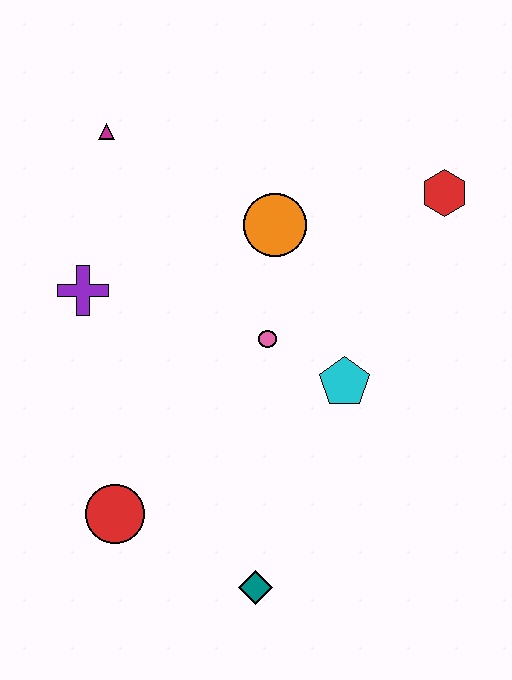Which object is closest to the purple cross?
The magenta triangle is closest to the purple cross.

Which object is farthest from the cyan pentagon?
The magenta triangle is farthest from the cyan pentagon.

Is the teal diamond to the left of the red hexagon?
Yes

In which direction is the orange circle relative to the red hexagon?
The orange circle is to the left of the red hexagon.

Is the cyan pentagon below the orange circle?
Yes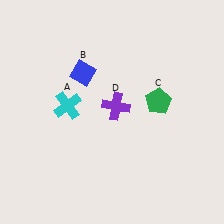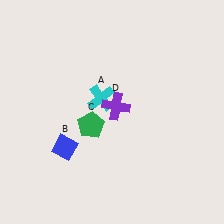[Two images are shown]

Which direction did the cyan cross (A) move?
The cyan cross (A) moved right.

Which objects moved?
The objects that moved are: the cyan cross (A), the blue diamond (B), the green pentagon (C).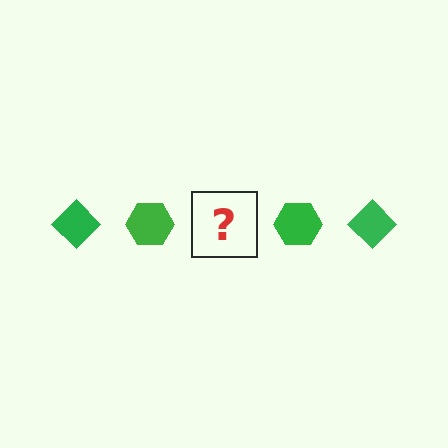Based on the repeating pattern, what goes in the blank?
The blank should be a green diamond.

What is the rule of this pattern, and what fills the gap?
The rule is that the pattern cycles through diamond, hexagon shapes in green. The gap should be filled with a green diamond.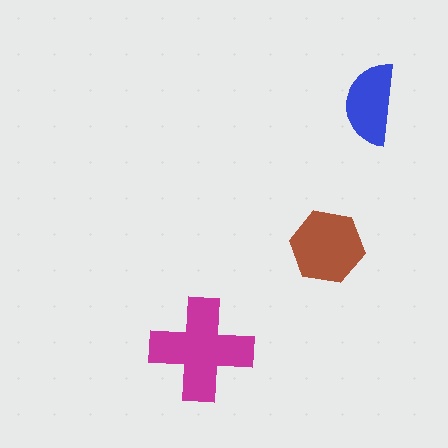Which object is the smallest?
The blue semicircle.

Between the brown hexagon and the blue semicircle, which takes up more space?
The brown hexagon.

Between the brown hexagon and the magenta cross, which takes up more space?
The magenta cross.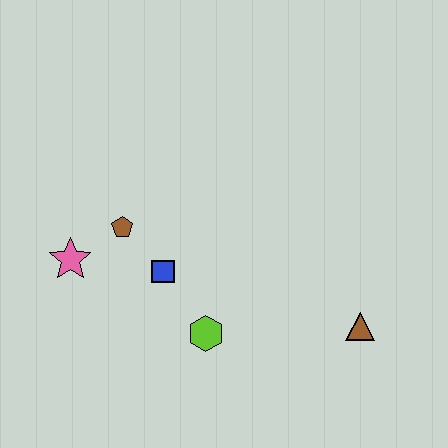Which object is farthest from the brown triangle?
The pink star is farthest from the brown triangle.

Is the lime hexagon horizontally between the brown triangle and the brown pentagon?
Yes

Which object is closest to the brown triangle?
The lime hexagon is closest to the brown triangle.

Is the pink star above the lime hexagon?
Yes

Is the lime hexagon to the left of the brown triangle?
Yes